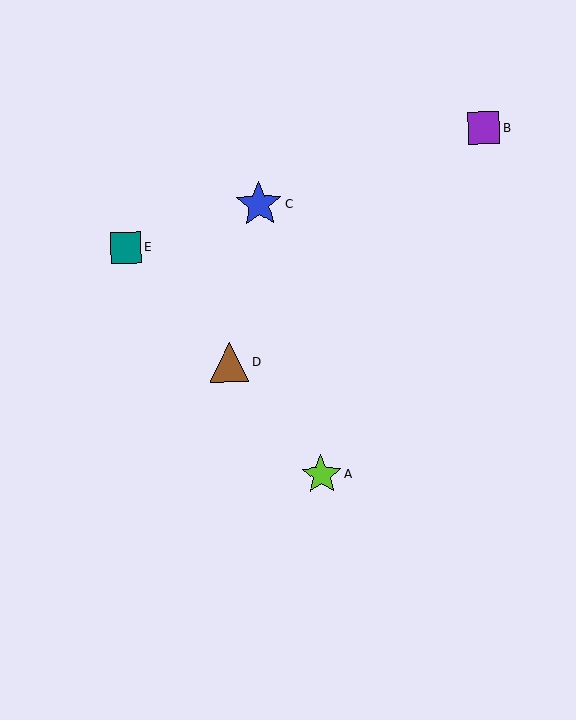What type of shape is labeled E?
Shape E is a teal square.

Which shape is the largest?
The blue star (labeled C) is the largest.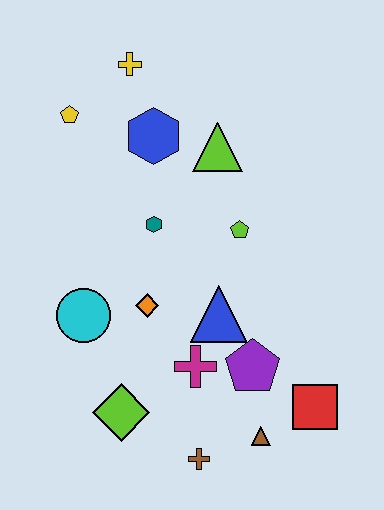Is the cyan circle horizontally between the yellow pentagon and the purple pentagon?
Yes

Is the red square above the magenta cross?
No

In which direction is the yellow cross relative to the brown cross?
The yellow cross is above the brown cross.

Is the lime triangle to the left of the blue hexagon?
No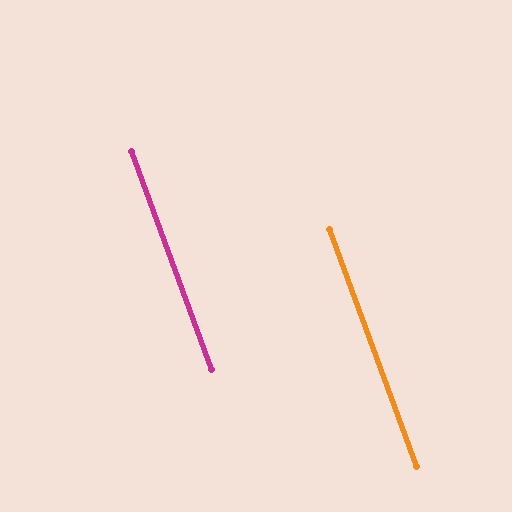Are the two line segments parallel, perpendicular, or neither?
Parallel — their directions differ by only 0.1°.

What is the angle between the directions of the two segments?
Approximately 0 degrees.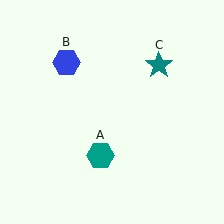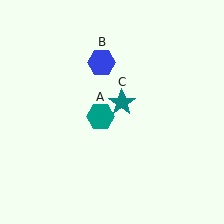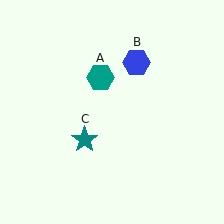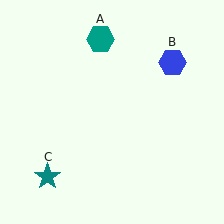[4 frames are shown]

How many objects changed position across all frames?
3 objects changed position: teal hexagon (object A), blue hexagon (object B), teal star (object C).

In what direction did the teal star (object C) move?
The teal star (object C) moved down and to the left.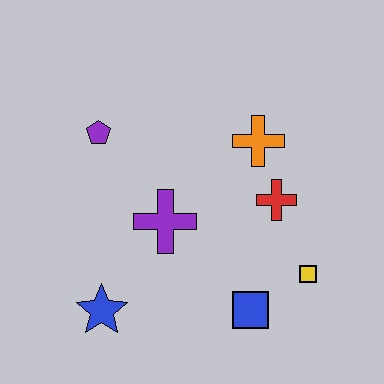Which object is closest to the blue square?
The yellow square is closest to the blue square.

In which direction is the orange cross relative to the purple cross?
The orange cross is to the right of the purple cross.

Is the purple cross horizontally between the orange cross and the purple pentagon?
Yes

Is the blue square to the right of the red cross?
No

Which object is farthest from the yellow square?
The purple pentagon is farthest from the yellow square.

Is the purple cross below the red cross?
Yes